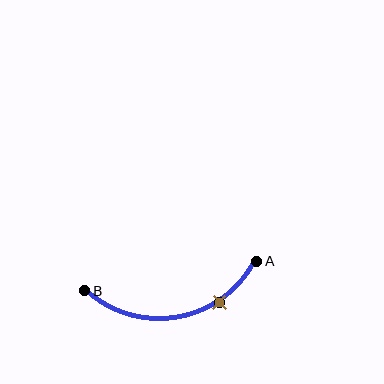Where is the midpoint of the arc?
The arc midpoint is the point on the curve farthest from the straight line joining A and B. It sits below that line.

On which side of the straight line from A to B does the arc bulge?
The arc bulges below the straight line connecting A and B.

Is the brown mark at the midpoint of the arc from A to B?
No. The brown mark lies on the arc but is closer to endpoint A. The arc midpoint would be at the point on the curve equidistant along the arc from both A and B.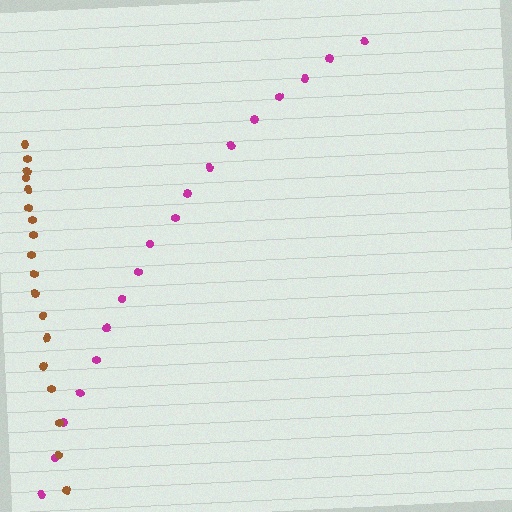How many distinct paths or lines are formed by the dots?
There are 2 distinct paths.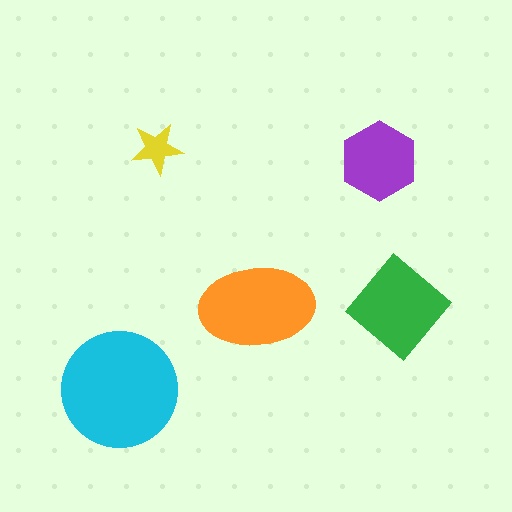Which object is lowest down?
The cyan circle is bottommost.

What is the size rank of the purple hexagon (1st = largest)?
4th.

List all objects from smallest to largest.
The yellow star, the purple hexagon, the green diamond, the orange ellipse, the cyan circle.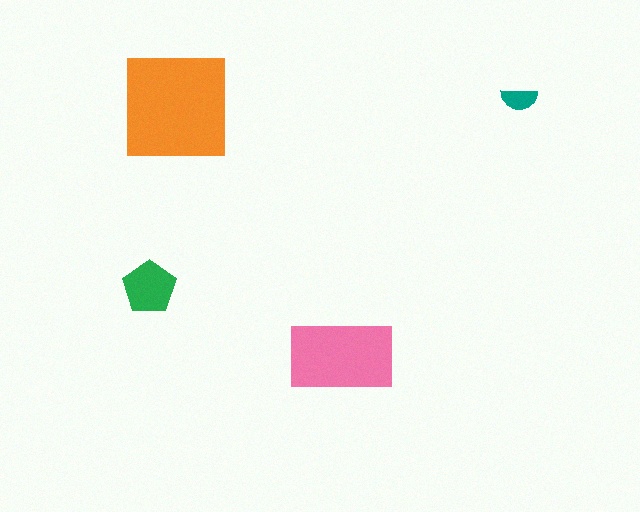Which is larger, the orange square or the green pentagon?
The orange square.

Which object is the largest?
The orange square.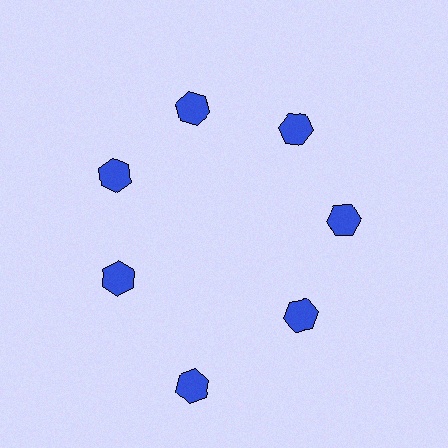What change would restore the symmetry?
The symmetry would be restored by moving it inward, back onto the ring so that all 7 hexagons sit at equal angles and equal distance from the center.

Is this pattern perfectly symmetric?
No. The 7 blue hexagons are arranged in a ring, but one element near the 6 o'clock position is pushed outward from the center, breaking the 7-fold rotational symmetry.